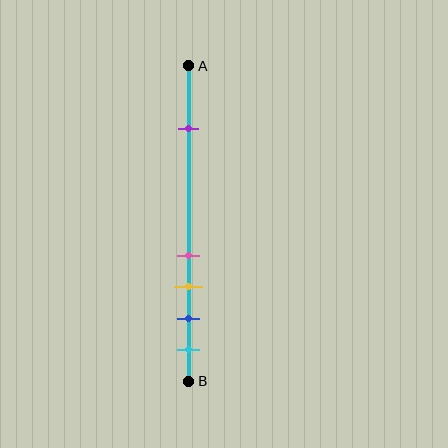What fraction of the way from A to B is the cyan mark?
The cyan mark is approximately 90% (0.9) of the way from A to B.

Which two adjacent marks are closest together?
The pink and yellow marks are the closest adjacent pair.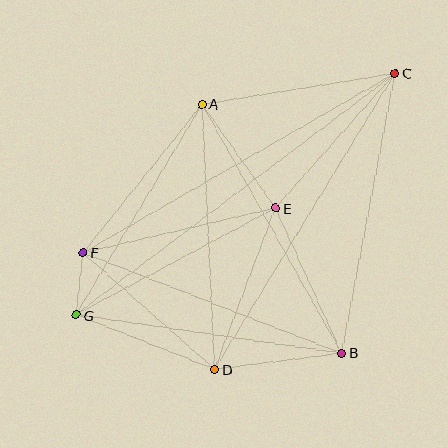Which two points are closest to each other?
Points F and G are closest to each other.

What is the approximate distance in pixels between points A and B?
The distance between A and B is approximately 286 pixels.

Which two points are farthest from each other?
Points C and G are farthest from each other.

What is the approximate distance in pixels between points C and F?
The distance between C and F is approximately 360 pixels.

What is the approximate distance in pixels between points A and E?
The distance between A and E is approximately 128 pixels.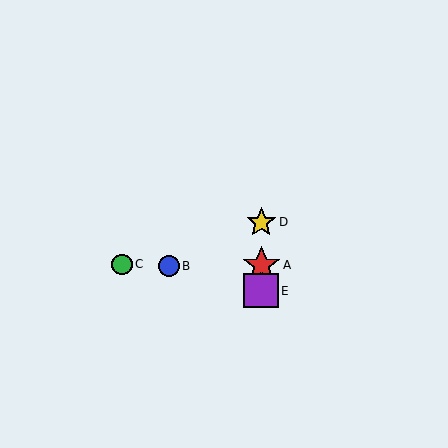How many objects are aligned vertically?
3 objects (A, D, E) are aligned vertically.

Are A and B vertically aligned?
No, A is at x≈261 and B is at x≈169.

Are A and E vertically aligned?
Yes, both are at x≈261.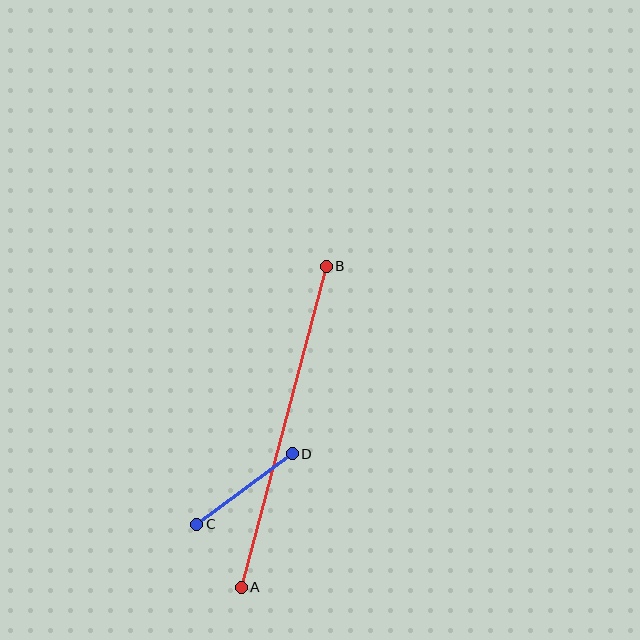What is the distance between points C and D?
The distance is approximately 118 pixels.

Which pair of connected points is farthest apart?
Points A and B are farthest apart.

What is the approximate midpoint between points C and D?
The midpoint is at approximately (244, 489) pixels.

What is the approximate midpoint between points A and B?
The midpoint is at approximately (284, 427) pixels.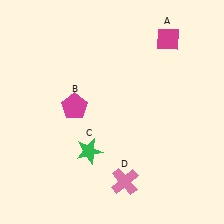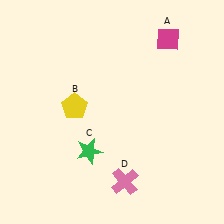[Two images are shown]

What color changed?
The pentagon (B) changed from magenta in Image 1 to yellow in Image 2.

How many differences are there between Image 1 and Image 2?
There is 1 difference between the two images.